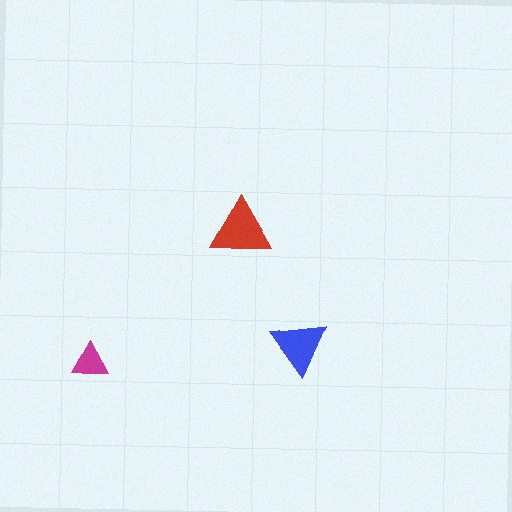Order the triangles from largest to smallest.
the red one, the blue one, the magenta one.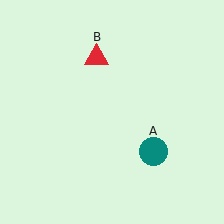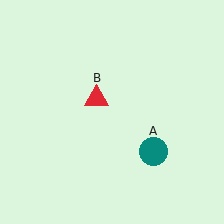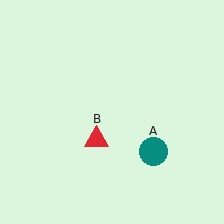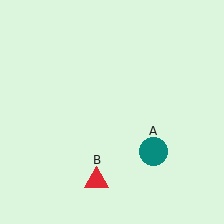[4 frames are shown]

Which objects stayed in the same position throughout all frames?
Teal circle (object A) remained stationary.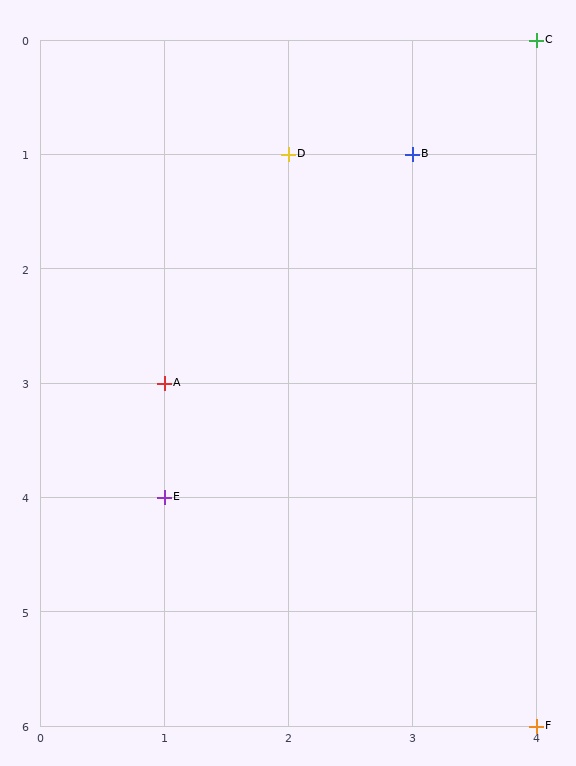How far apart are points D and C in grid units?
Points D and C are 2 columns and 1 row apart (about 2.2 grid units diagonally).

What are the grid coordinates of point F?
Point F is at grid coordinates (4, 6).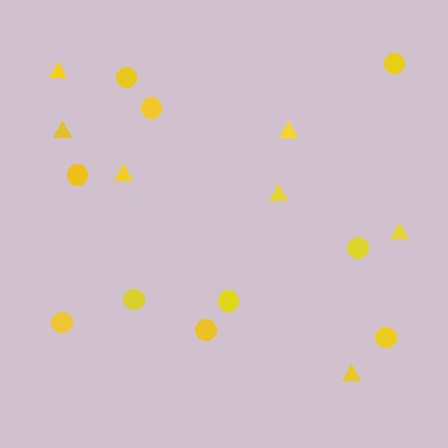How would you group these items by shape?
There are 2 groups: one group of circles (10) and one group of triangles (7).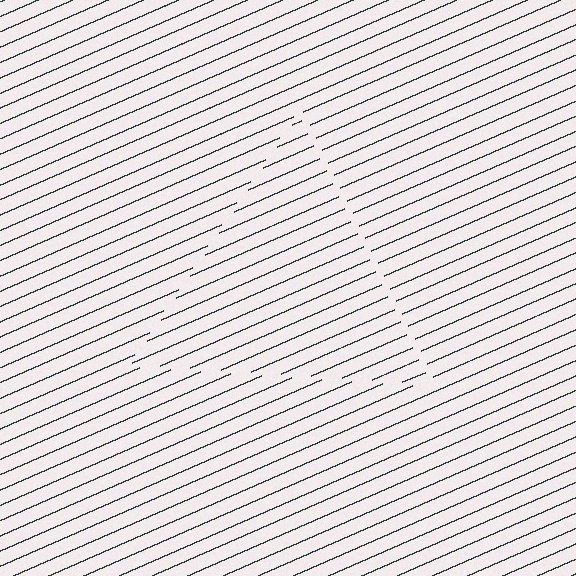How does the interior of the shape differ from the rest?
The interior of the shape contains the same grating, shifted by half a period — the contour is defined by the phase discontinuity where line-ends from the inner and outer gratings abut.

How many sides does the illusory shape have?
3 sides — the line-ends trace a triangle.